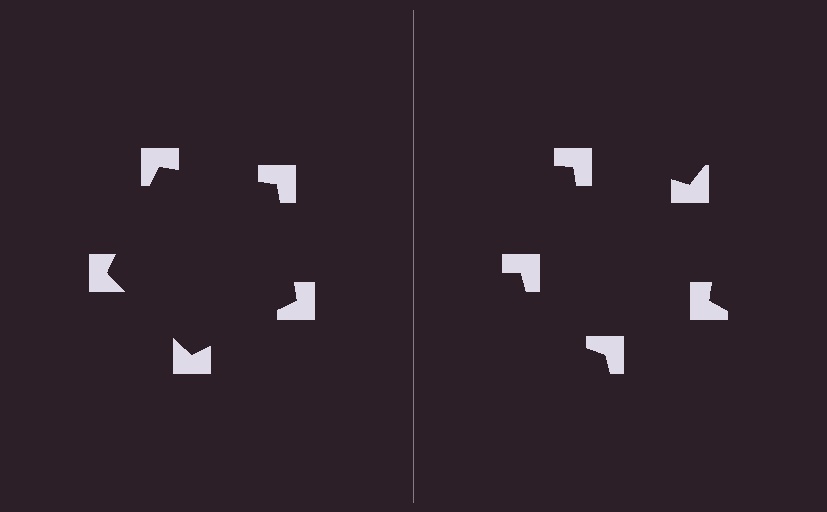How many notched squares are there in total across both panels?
10 — 5 on each side.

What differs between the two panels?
The notched squares are positioned identically on both sides; only the wedge orientations differ. On the left they align to a pentagon; on the right they are misaligned.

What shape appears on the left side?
An illusory pentagon.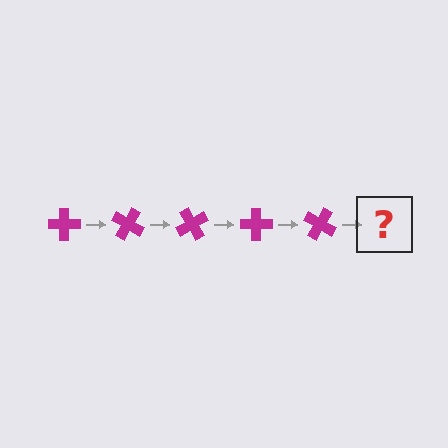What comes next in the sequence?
The next element should be a magenta cross rotated 150 degrees.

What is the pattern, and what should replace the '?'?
The pattern is that the cross rotates 30 degrees each step. The '?' should be a magenta cross rotated 150 degrees.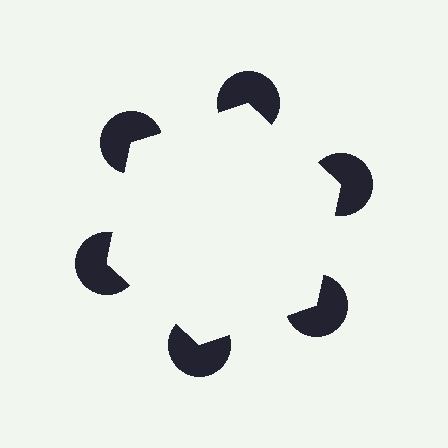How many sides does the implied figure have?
6 sides.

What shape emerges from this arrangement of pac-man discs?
An illusory hexagon — its edges are inferred from the aligned wedge cuts in the pac-man discs, not physically drawn.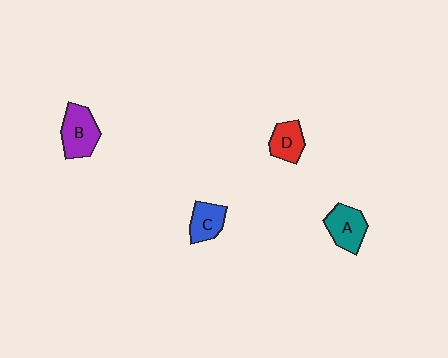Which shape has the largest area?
Shape B (purple).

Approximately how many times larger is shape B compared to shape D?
Approximately 1.4 times.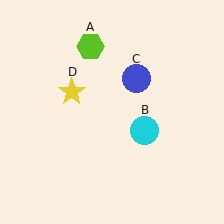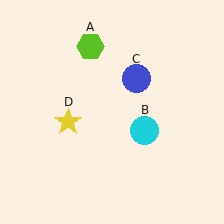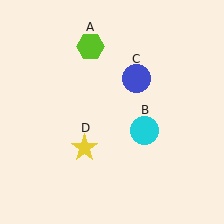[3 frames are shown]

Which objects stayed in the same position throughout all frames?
Lime hexagon (object A) and cyan circle (object B) and blue circle (object C) remained stationary.